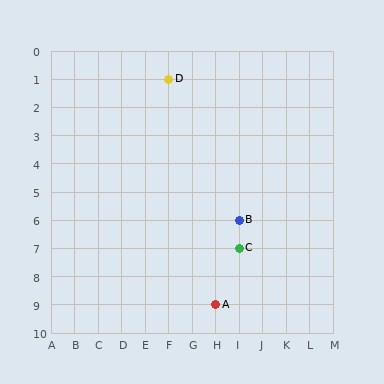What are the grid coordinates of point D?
Point D is at grid coordinates (F, 1).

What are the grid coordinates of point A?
Point A is at grid coordinates (H, 9).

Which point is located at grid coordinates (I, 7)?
Point C is at (I, 7).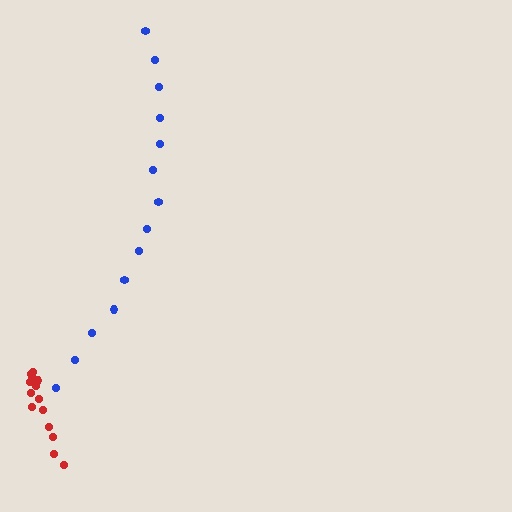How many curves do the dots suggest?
There are 2 distinct paths.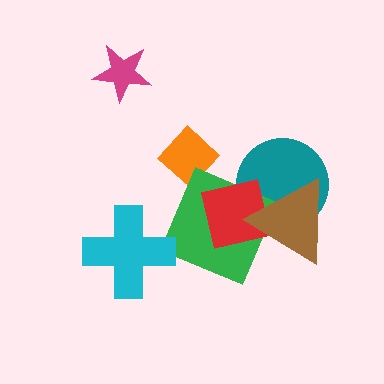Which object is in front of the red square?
The brown triangle is in front of the red square.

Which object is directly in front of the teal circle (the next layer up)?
The green square is directly in front of the teal circle.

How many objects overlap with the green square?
3 objects overlap with the green square.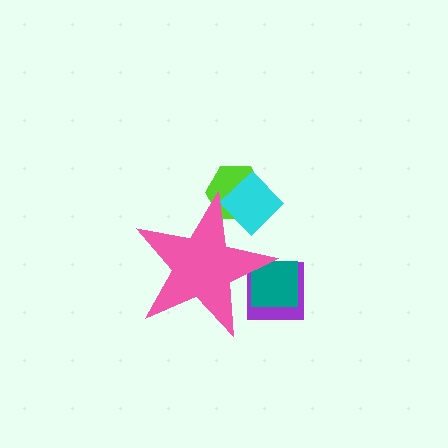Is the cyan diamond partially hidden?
Yes, the cyan diamond is partially hidden behind the pink star.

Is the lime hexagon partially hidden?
Yes, the lime hexagon is partially hidden behind the pink star.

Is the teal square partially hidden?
Yes, the teal square is partially hidden behind the pink star.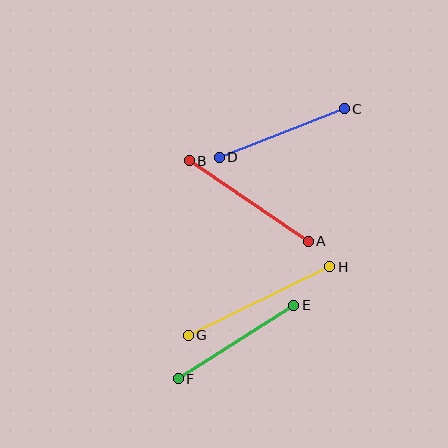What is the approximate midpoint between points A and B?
The midpoint is at approximately (249, 201) pixels.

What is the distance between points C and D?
The distance is approximately 134 pixels.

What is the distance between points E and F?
The distance is approximately 137 pixels.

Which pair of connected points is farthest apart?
Points G and H are farthest apart.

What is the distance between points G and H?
The distance is approximately 157 pixels.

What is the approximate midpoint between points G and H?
The midpoint is at approximately (259, 301) pixels.